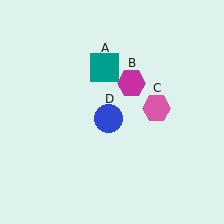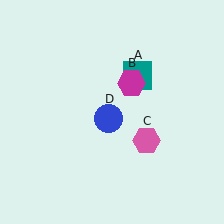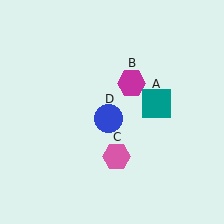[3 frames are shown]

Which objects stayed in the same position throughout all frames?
Magenta hexagon (object B) and blue circle (object D) remained stationary.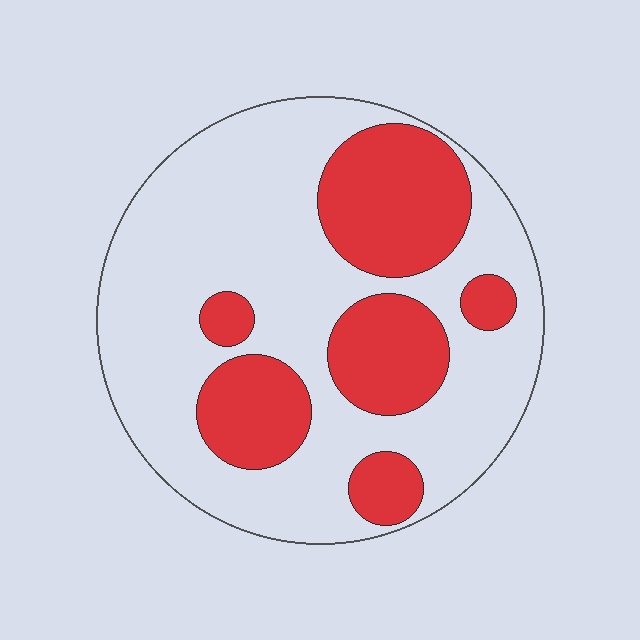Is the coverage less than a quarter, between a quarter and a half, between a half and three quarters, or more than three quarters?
Between a quarter and a half.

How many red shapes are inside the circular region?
6.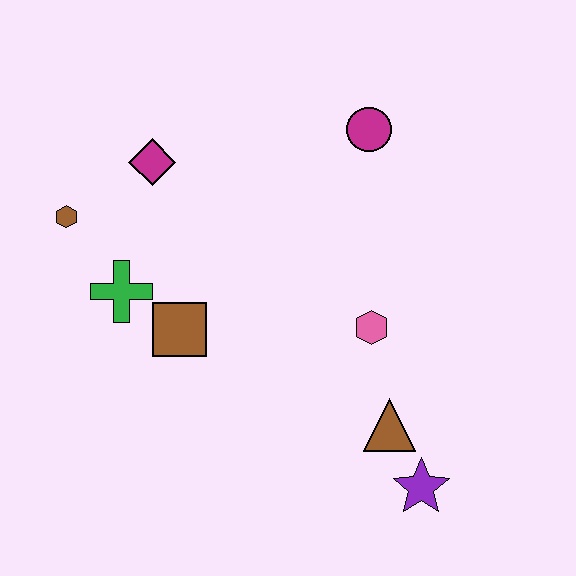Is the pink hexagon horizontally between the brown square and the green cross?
No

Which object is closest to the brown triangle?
The purple star is closest to the brown triangle.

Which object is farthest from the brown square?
The purple star is farthest from the brown square.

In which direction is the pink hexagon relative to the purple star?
The pink hexagon is above the purple star.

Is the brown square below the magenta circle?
Yes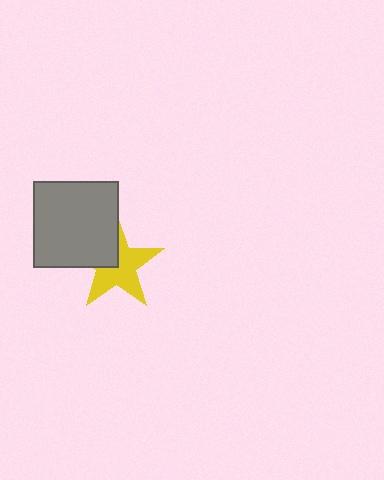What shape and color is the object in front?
The object in front is a gray square.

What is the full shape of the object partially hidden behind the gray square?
The partially hidden object is a yellow star.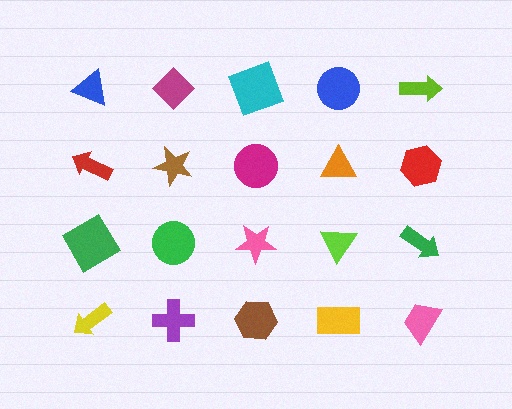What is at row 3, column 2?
A green circle.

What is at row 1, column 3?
A cyan square.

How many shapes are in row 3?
5 shapes.